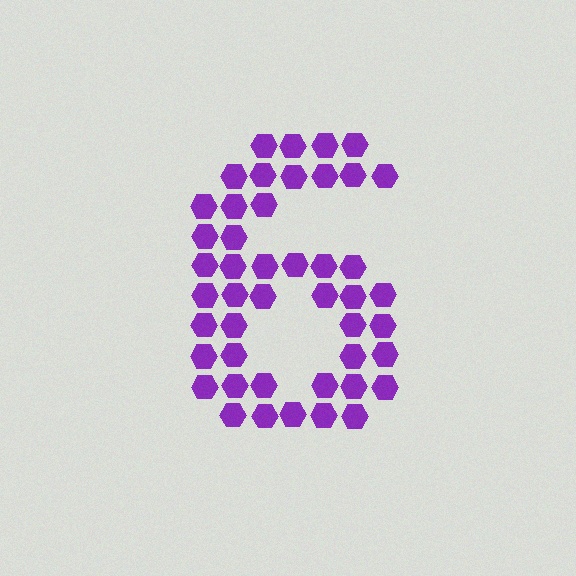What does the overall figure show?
The overall figure shows the digit 6.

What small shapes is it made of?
It is made of small hexagons.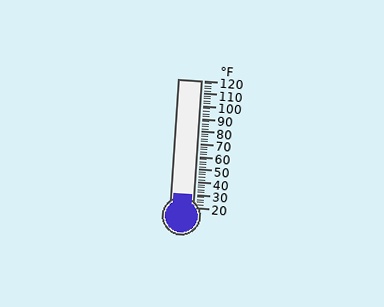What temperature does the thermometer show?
The thermometer shows approximately 30°F.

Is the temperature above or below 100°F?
The temperature is below 100°F.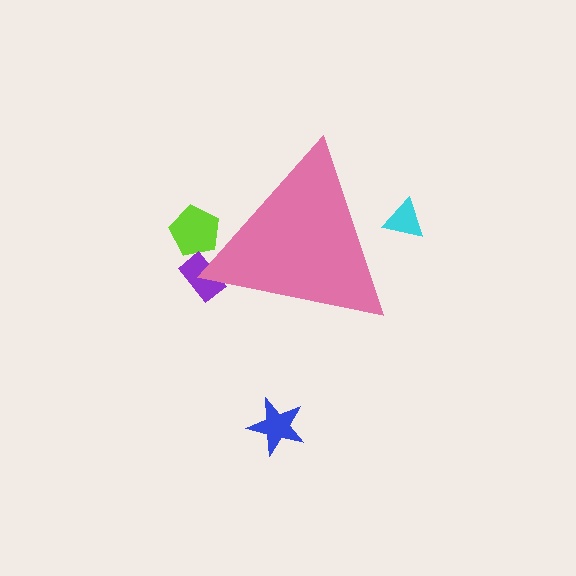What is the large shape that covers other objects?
A pink triangle.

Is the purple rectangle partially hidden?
Yes, the purple rectangle is partially hidden behind the pink triangle.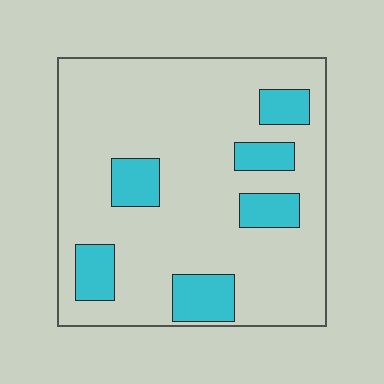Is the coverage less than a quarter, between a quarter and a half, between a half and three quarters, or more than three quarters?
Less than a quarter.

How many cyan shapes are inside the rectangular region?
6.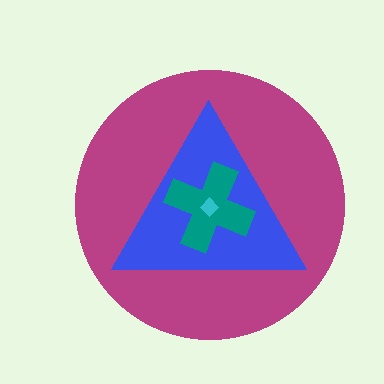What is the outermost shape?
The magenta circle.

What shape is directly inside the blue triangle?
The teal cross.